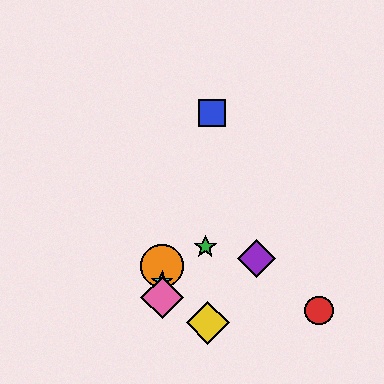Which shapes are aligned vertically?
The orange circle, the cyan star, the pink diamond are aligned vertically.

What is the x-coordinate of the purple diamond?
The purple diamond is at x≈257.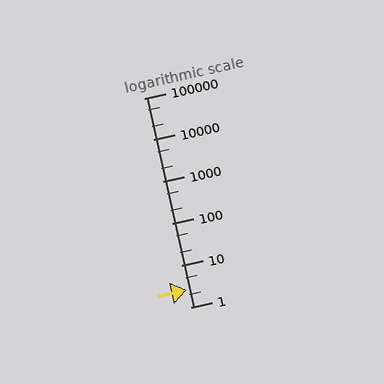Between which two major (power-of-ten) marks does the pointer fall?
The pointer is between 1 and 10.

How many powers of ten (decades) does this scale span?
The scale spans 5 decades, from 1 to 100000.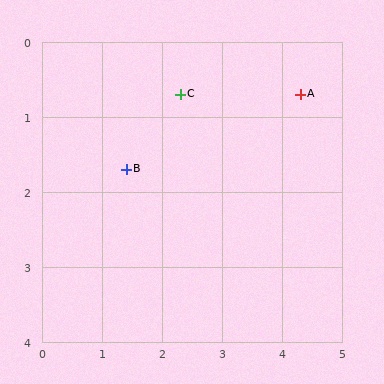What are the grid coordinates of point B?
Point B is at approximately (1.4, 1.7).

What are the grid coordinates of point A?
Point A is at approximately (4.3, 0.7).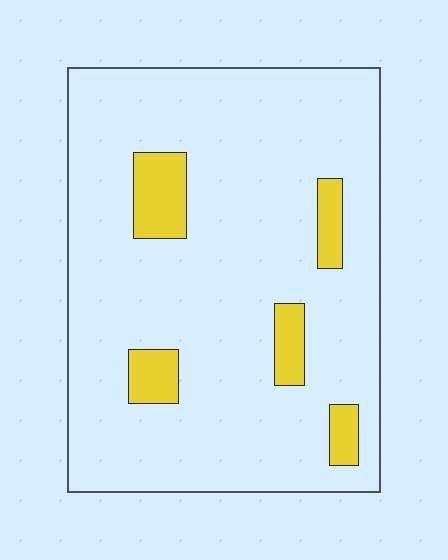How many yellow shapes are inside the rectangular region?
5.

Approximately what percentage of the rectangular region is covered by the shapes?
Approximately 10%.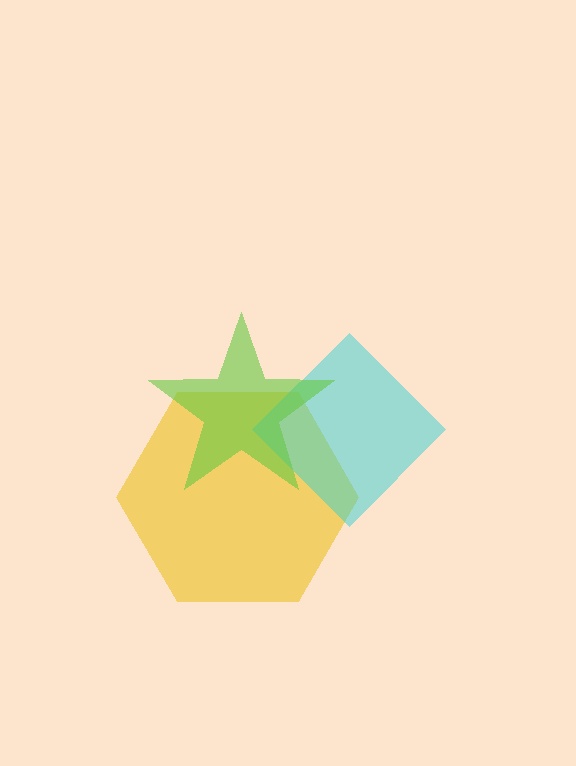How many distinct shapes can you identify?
There are 3 distinct shapes: a yellow hexagon, a cyan diamond, a lime star.